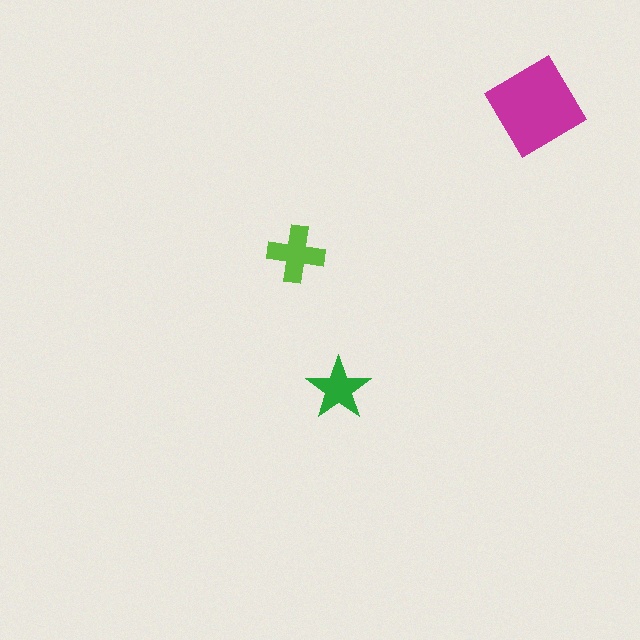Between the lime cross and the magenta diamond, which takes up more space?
The magenta diamond.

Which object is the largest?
The magenta diamond.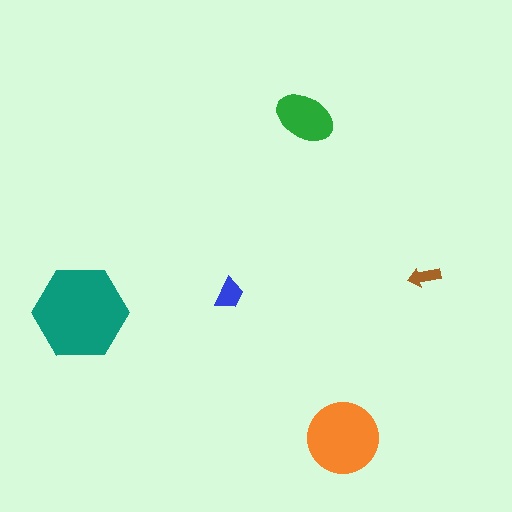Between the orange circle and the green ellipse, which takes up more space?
The orange circle.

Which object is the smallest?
The brown arrow.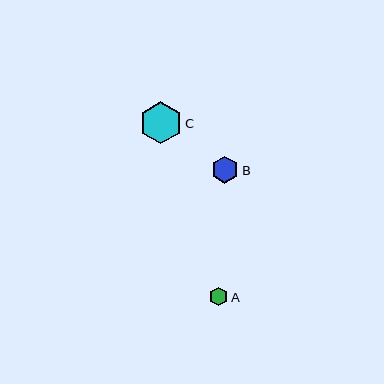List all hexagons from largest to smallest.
From largest to smallest: C, B, A.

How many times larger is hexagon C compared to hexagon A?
Hexagon C is approximately 2.3 times the size of hexagon A.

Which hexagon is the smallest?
Hexagon A is the smallest with a size of approximately 19 pixels.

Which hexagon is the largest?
Hexagon C is the largest with a size of approximately 42 pixels.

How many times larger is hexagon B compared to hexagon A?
Hexagon B is approximately 1.5 times the size of hexagon A.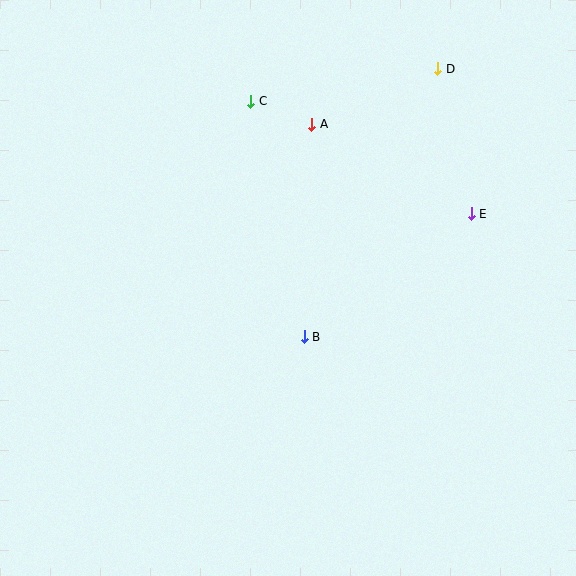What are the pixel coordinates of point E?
Point E is at (471, 214).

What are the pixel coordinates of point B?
Point B is at (304, 337).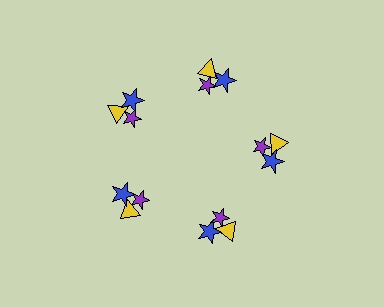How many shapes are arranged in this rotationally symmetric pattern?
There are 15 shapes, arranged in 5 groups of 3.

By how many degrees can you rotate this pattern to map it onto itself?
The pattern maps onto itself every 72 degrees of rotation.